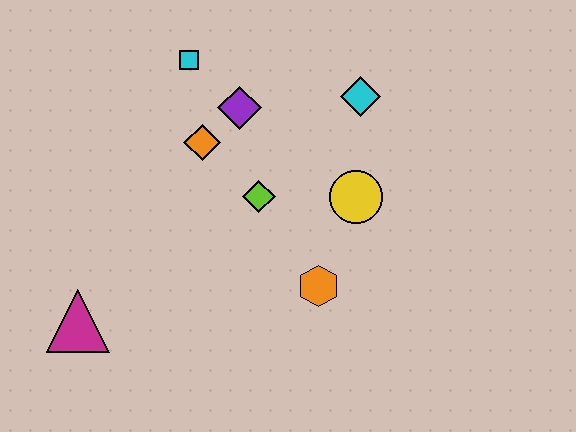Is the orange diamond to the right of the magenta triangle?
Yes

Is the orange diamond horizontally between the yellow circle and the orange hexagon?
No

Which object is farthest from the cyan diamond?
The magenta triangle is farthest from the cyan diamond.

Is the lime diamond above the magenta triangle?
Yes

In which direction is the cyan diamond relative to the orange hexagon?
The cyan diamond is above the orange hexagon.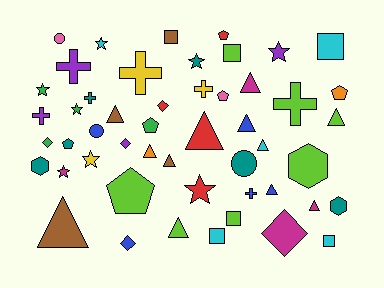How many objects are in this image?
There are 50 objects.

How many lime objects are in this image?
There are 7 lime objects.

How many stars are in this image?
There are 8 stars.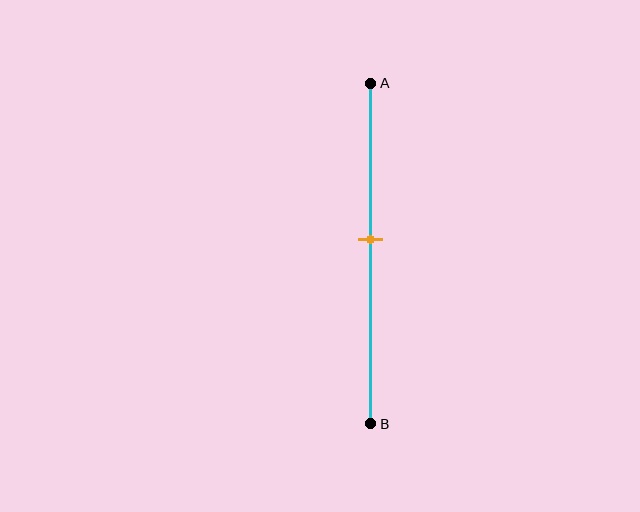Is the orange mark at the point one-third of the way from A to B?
No, the mark is at about 45% from A, not at the 33% one-third point.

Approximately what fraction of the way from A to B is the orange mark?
The orange mark is approximately 45% of the way from A to B.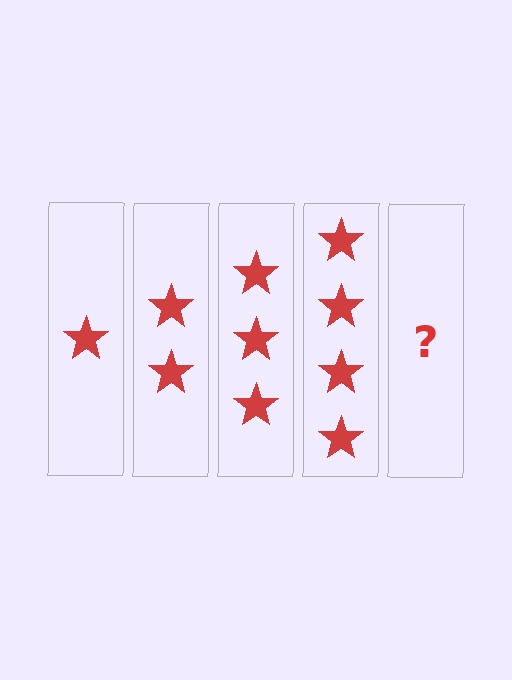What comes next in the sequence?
The next element should be 5 stars.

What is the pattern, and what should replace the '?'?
The pattern is that each step adds one more star. The '?' should be 5 stars.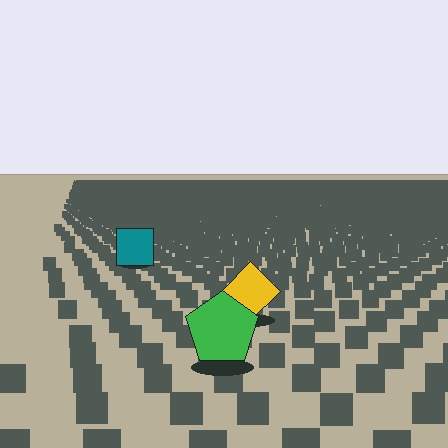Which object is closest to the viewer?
The green pentagon is closest. The texture marks near it are larger and more spread out.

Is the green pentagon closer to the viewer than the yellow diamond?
Yes. The green pentagon is closer — you can tell from the texture gradient: the ground texture is coarser near it.